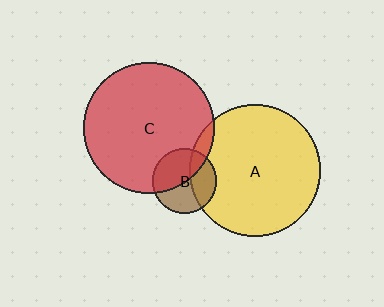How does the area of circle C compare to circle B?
Approximately 4.1 times.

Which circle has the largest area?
Circle C (red).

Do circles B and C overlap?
Yes.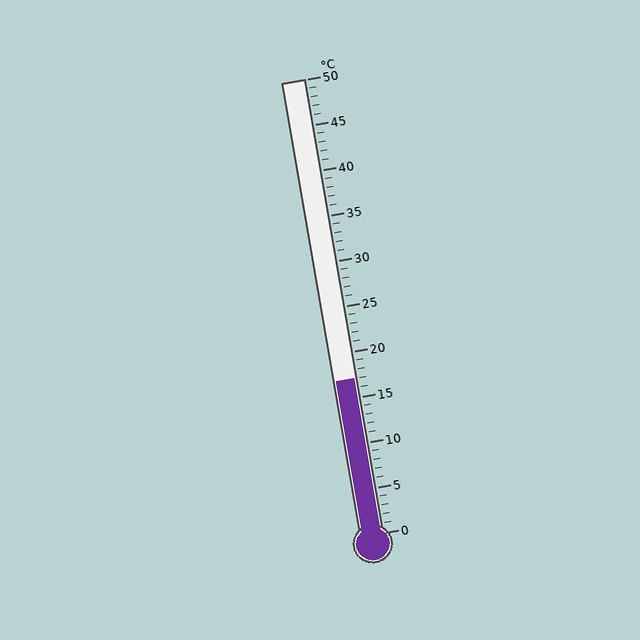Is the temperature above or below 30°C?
The temperature is below 30°C.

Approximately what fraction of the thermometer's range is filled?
The thermometer is filled to approximately 35% of its range.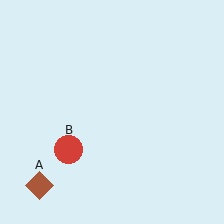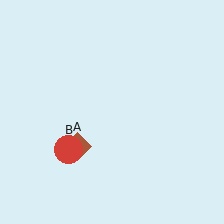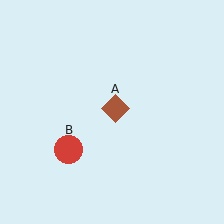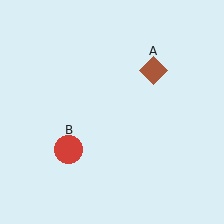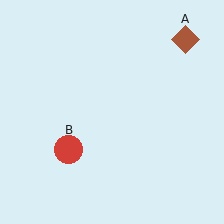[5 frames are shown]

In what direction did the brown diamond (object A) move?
The brown diamond (object A) moved up and to the right.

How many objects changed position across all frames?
1 object changed position: brown diamond (object A).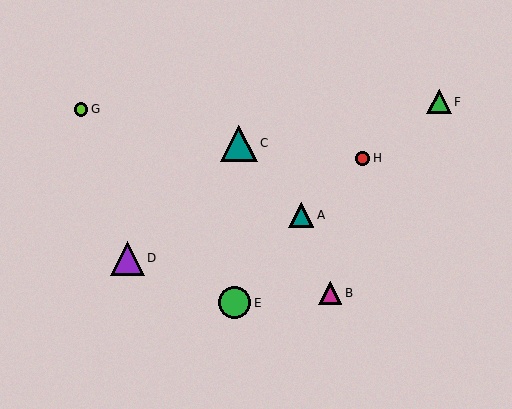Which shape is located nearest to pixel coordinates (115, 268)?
The purple triangle (labeled D) at (127, 258) is nearest to that location.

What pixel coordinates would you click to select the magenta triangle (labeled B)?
Click at (330, 293) to select the magenta triangle B.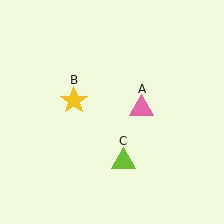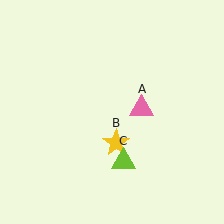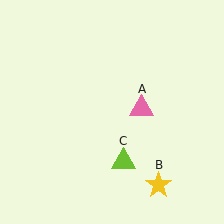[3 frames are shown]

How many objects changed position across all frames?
1 object changed position: yellow star (object B).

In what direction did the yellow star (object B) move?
The yellow star (object B) moved down and to the right.